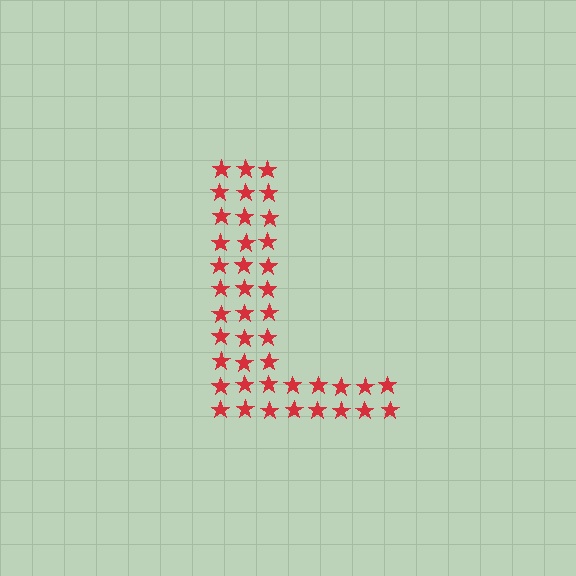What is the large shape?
The large shape is the letter L.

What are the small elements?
The small elements are stars.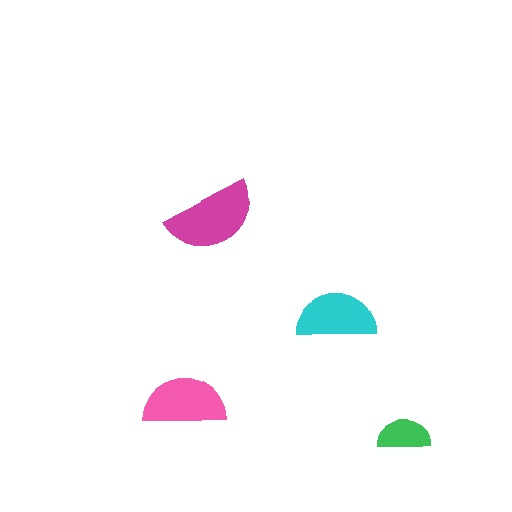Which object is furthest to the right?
The green semicircle is rightmost.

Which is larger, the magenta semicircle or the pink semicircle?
The magenta one.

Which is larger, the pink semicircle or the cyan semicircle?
The pink one.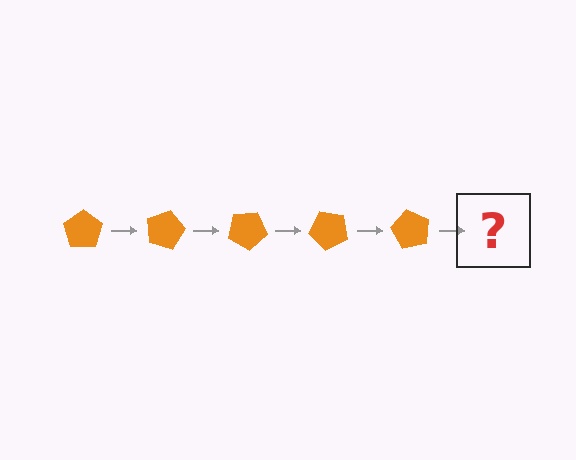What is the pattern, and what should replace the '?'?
The pattern is that the pentagon rotates 15 degrees each step. The '?' should be an orange pentagon rotated 75 degrees.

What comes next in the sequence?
The next element should be an orange pentagon rotated 75 degrees.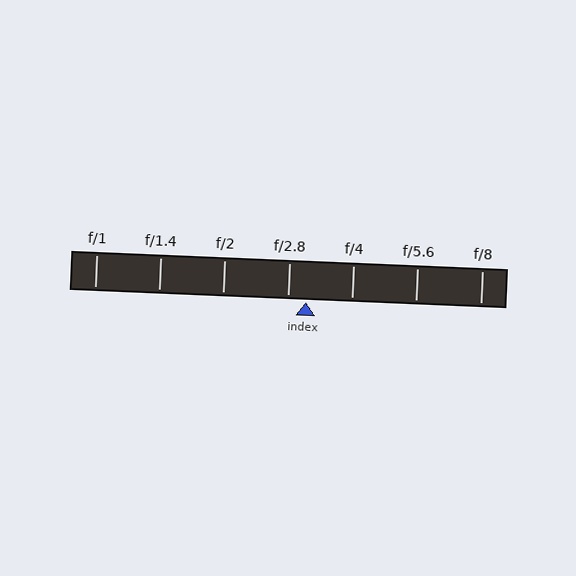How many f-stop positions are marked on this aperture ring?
There are 7 f-stop positions marked.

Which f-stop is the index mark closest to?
The index mark is closest to f/2.8.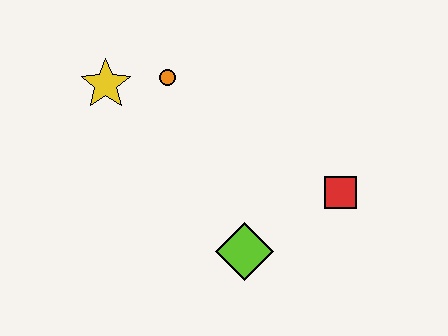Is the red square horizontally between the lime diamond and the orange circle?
No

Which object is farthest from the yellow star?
The red square is farthest from the yellow star.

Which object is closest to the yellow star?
The orange circle is closest to the yellow star.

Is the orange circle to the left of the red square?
Yes